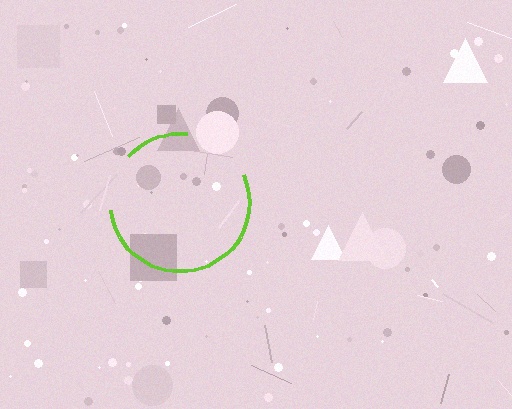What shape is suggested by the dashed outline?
The dashed outline suggests a circle.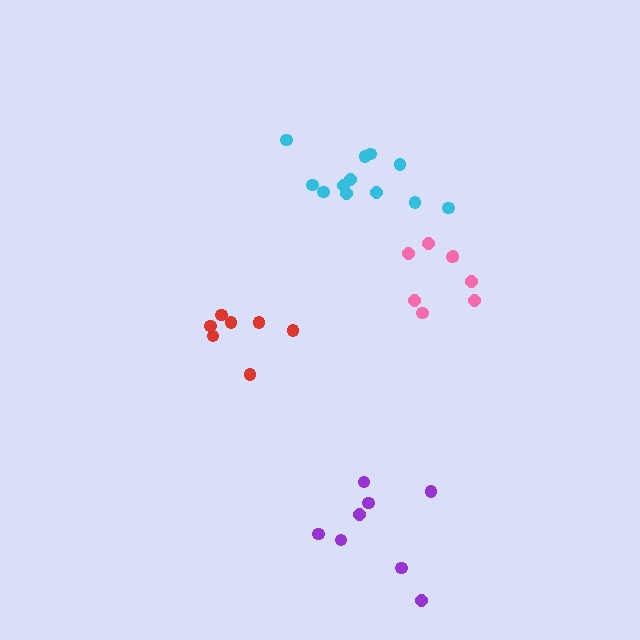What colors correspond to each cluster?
The clusters are colored: pink, red, purple, cyan.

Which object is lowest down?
The purple cluster is bottommost.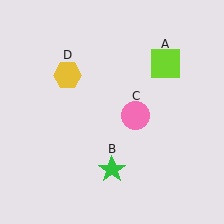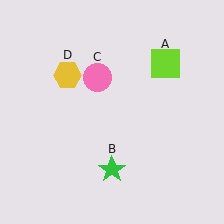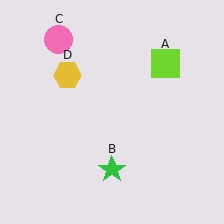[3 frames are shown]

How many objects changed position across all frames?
1 object changed position: pink circle (object C).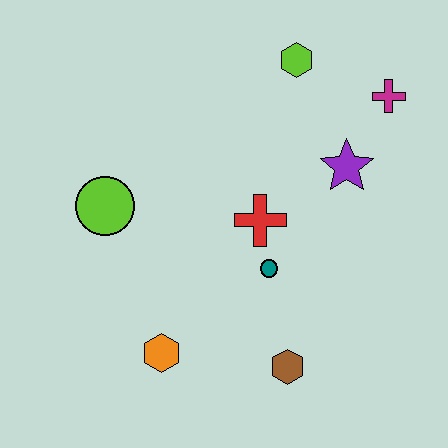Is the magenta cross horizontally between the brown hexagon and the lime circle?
No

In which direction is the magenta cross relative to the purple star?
The magenta cross is above the purple star.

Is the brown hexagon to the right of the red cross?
Yes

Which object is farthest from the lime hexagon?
The orange hexagon is farthest from the lime hexagon.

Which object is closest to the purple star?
The magenta cross is closest to the purple star.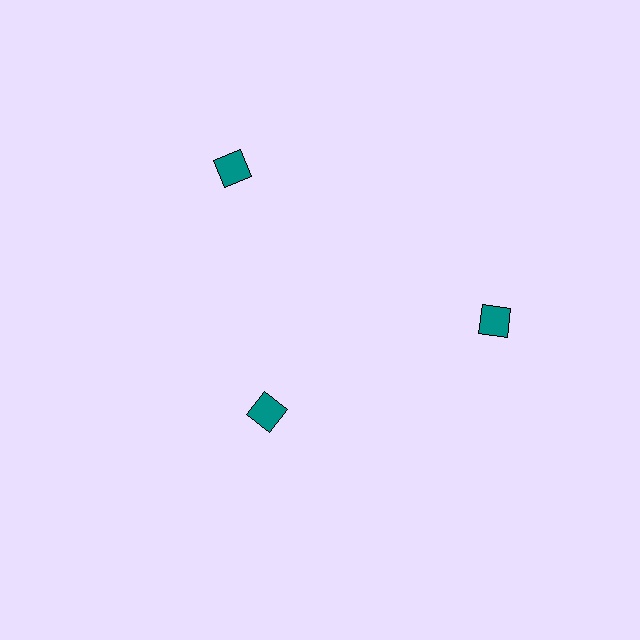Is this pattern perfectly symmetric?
No. The 3 teal squares are arranged in a ring, but one element near the 7 o'clock position is pulled inward toward the center, breaking the 3-fold rotational symmetry.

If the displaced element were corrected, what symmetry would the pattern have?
It would have 3-fold rotational symmetry — the pattern would map onto itself every 120 degrees.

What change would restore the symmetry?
The symmetry would be restored by moving it outward, back onto the ring so that all 3 squares sit at equal angles and equal distance from the center.